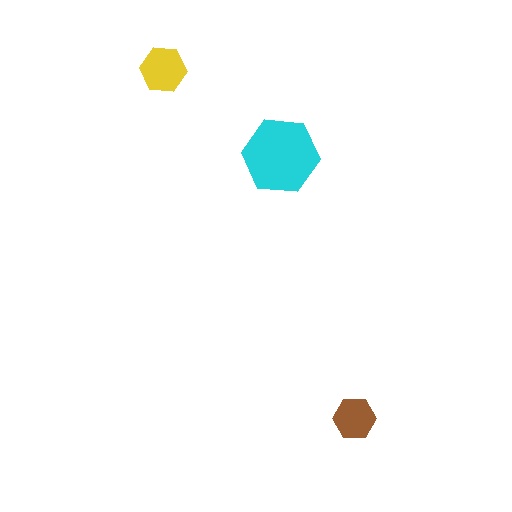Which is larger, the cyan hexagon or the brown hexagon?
The cyan one.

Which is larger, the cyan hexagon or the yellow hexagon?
The cyan one.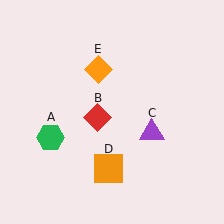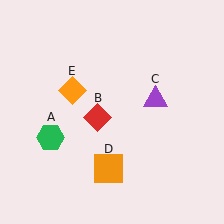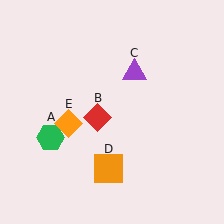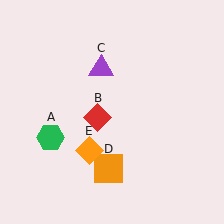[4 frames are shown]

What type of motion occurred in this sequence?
The purple triangle (object C), orange diamond (object E) rotated counterclockwise around the center of the scene.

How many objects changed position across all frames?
2 objects changed position: purple triangle (object C), orange diamond (object E).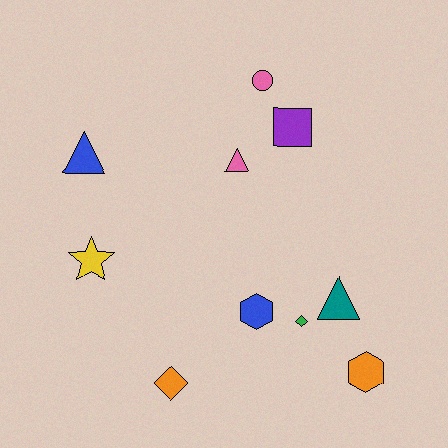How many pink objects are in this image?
There are 2 pink objects.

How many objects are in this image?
There are 10 objects.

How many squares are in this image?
There is 1 square.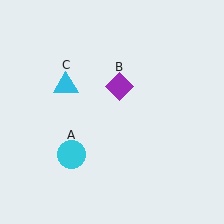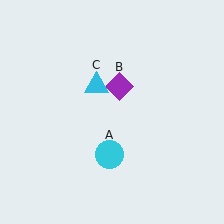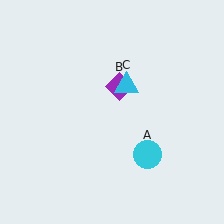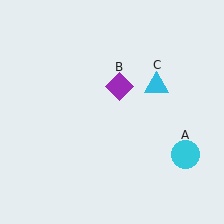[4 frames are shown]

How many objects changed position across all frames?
2 objects changed position: cyan circle (object A), cyan triangle (object C).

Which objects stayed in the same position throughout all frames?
Purple diamond (object B) remained stationary.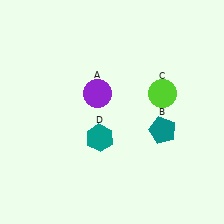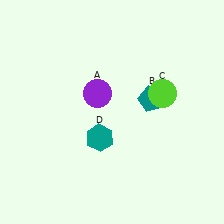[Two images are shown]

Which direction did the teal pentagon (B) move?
The teal pentagon (B) moved up.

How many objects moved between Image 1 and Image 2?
1 object moved between the two images.